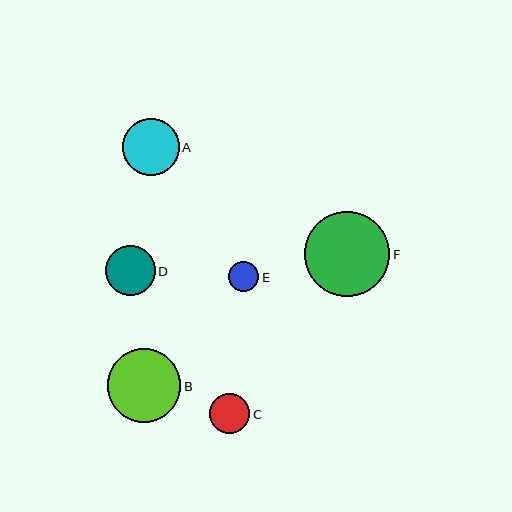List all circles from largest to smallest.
From largest to smallest: F, B, A, D, C, E.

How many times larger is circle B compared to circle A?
Circle B is approximately 1.3 times the size of circle A.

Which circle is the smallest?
Circle E is the smallest with a size of approximately 30 pixels.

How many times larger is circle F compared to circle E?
Circle F is approximately 2.8 times the size of circle E.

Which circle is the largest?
Circle F is the largest with a size of approximately 86 pixels.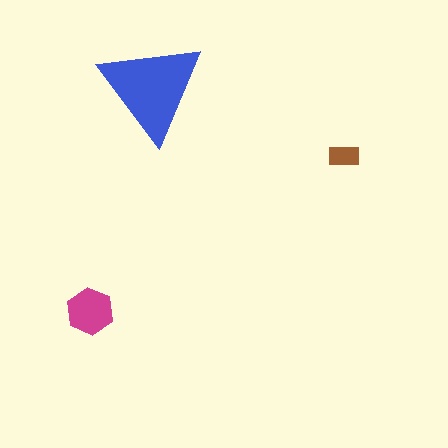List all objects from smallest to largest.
The brown rectangle, the magenta hexagon, the blue triangle.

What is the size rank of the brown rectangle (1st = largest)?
3rd.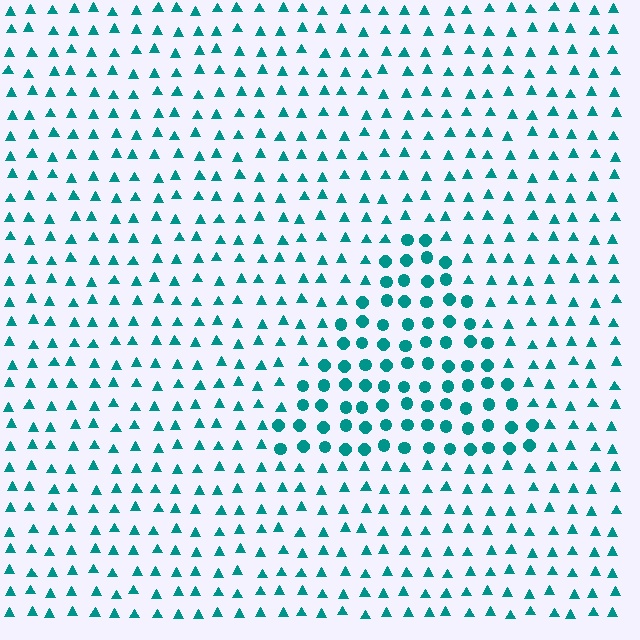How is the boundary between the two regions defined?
The boundary is defined by a change in element shape: circles inside vs. triangles outside. All elements share the same color and spacing.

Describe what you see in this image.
The image is filled with small teal elements arranged in a uniform grid. A triangle-shaped region contains circles, while the surrounding area contains triangles. The boundary is defined purely by the change in element shape.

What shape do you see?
I see a triangle.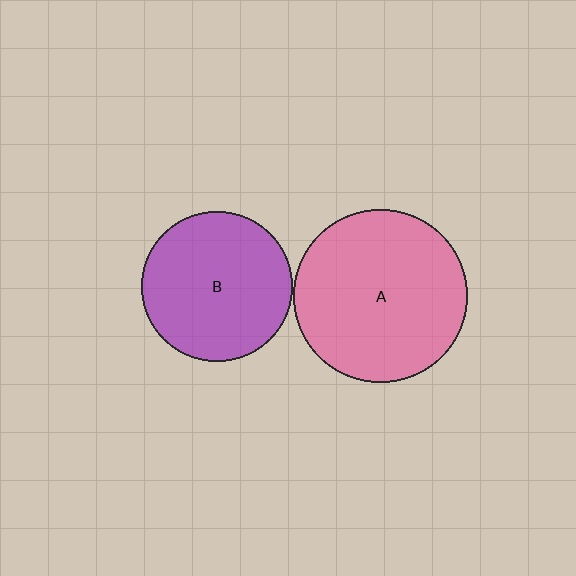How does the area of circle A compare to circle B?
Approximately 1.3 times.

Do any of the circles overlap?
No, none of the circles overlap.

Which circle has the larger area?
Circle A (pink).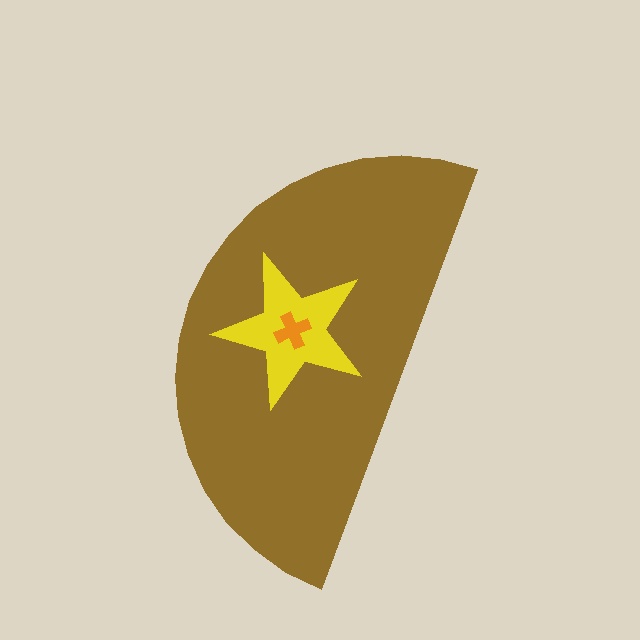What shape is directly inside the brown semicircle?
The yellow star.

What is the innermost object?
The orange cross.